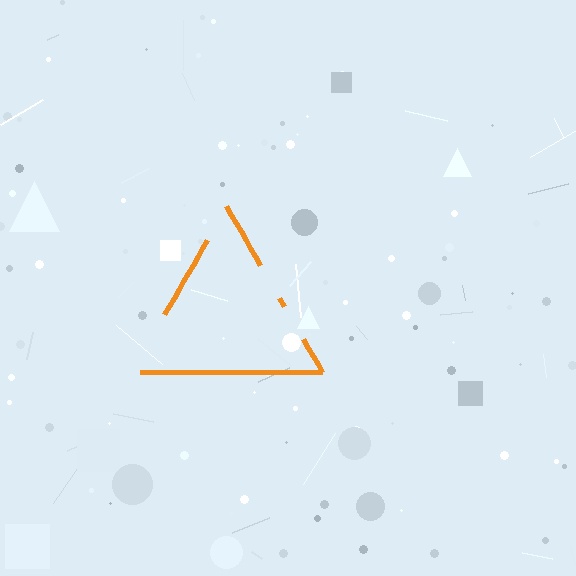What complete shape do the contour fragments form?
The contour fragments form a triangle.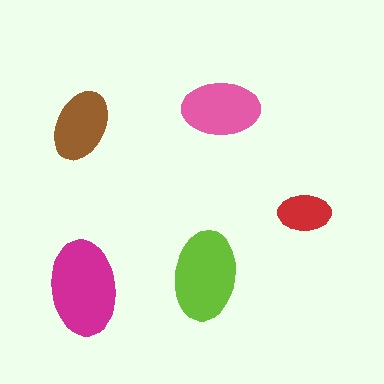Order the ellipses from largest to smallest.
the magenta one, the lime one, the pink one, the brown one, the red one.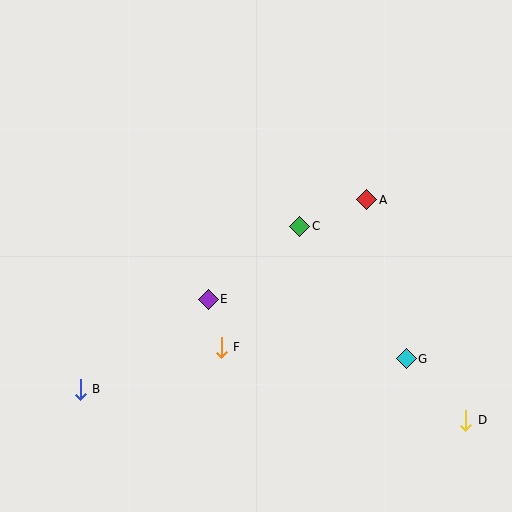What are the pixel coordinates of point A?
Point A is at (367, 200).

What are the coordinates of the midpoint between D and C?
The midpoint between D and C is at (383, 323).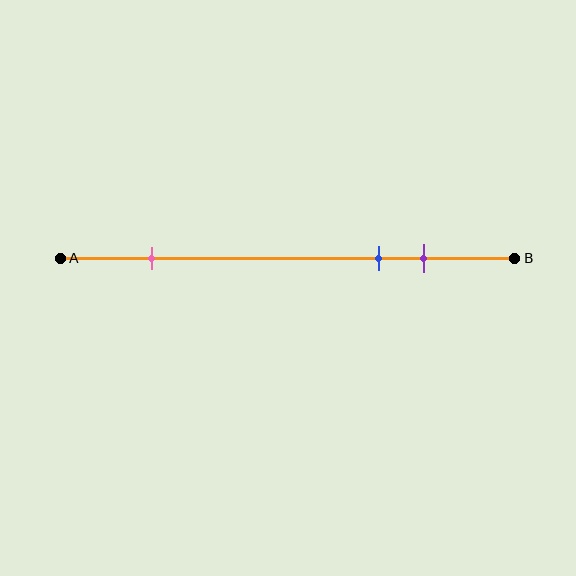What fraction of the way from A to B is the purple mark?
The purple mark is approximately 80% (0.8) of the way from A to B.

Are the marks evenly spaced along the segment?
No, the marks are not evenly spaced.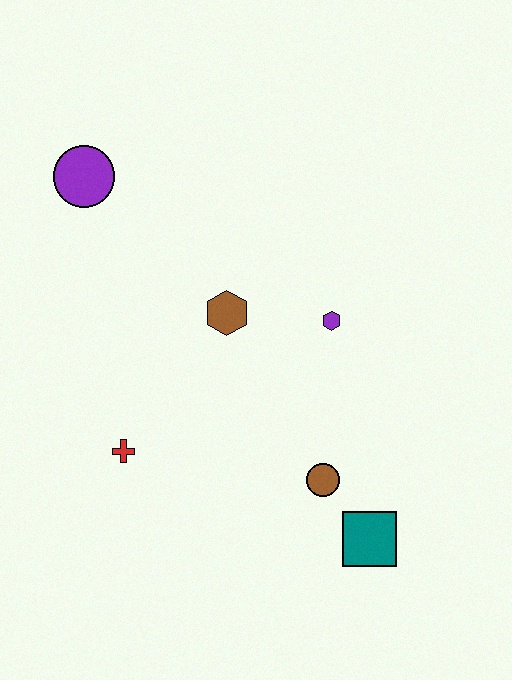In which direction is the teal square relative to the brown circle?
The teal square is below the brown circle.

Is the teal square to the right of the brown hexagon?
Yes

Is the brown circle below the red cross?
Yes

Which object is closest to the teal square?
The brown circle is closest to the teal square.